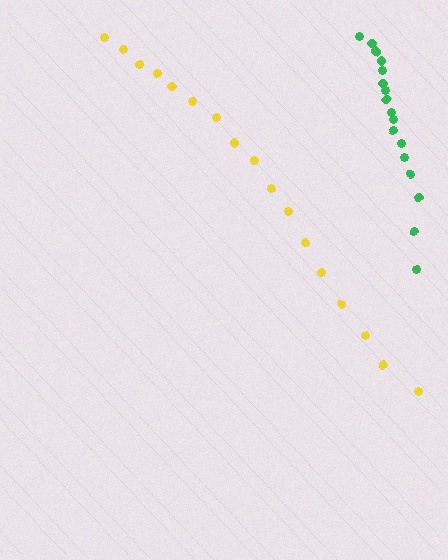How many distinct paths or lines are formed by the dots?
There are 2 distinct paths.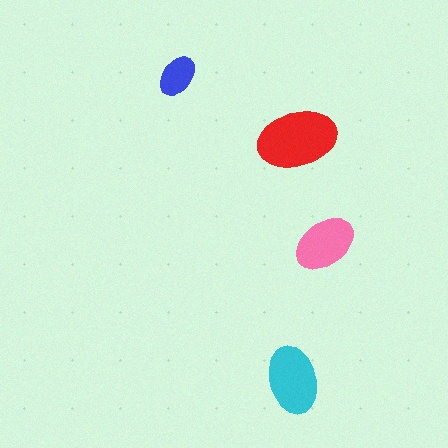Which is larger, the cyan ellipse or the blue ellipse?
The cyan one.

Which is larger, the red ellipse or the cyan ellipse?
The red one.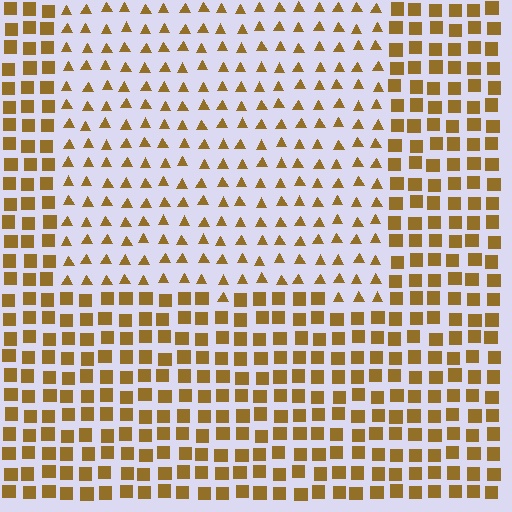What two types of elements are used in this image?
The image uses triangles inside the rectangle region and squares outside it.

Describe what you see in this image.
The image is filled with small brown elements arranged in a uniform grid. A rectangle-shaped region contains triangles, while the surrounding area contains squares. The boundary is defined purely by the change in element shape.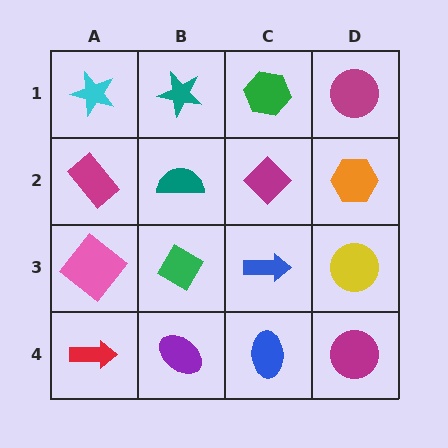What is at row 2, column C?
A magenta diamond.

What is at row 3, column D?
A yellow circle.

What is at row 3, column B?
A green diamond.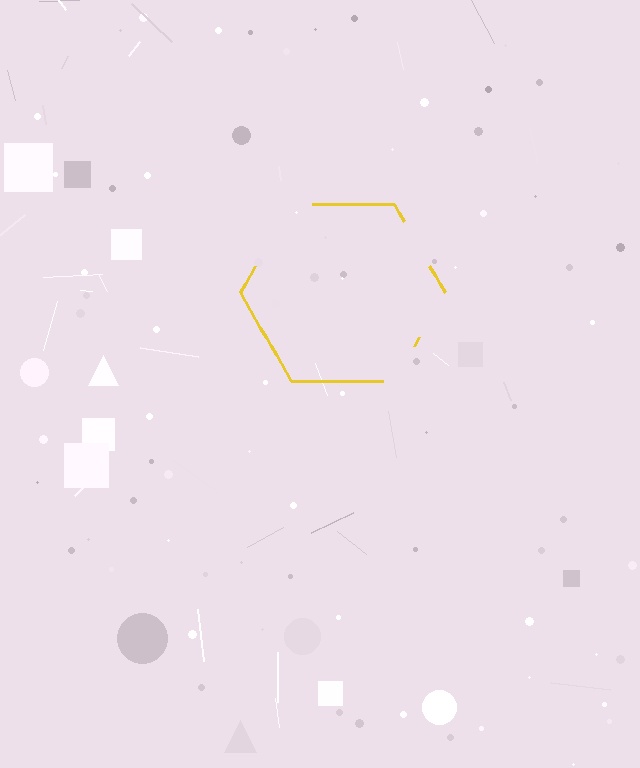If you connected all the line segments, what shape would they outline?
They would outline a hexagon.